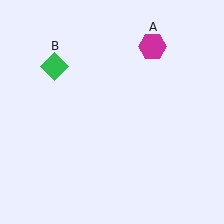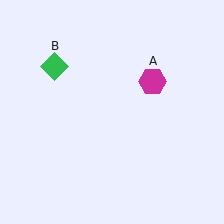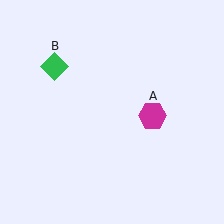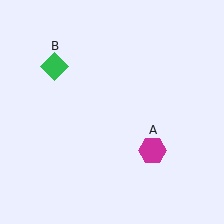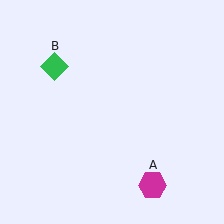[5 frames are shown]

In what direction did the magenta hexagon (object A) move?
The magenta hexagon (object A) moved down.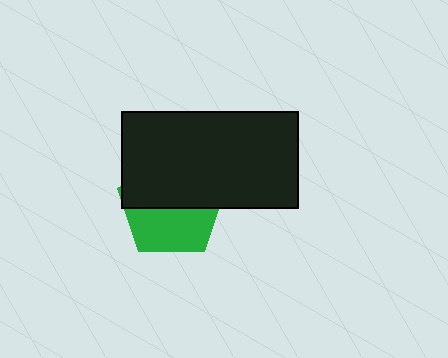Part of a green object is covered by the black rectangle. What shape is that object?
It is a pentagon.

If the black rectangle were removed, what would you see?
You would see the complete green pentagon.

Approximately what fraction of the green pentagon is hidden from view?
Roughly 55% of the green pentagon is hidden behind the black rectangle.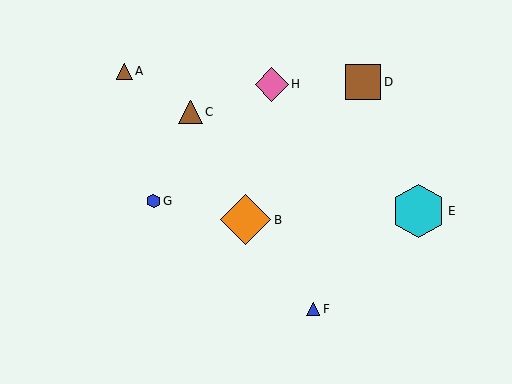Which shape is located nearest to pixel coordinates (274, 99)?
The pink diamond (labeled H) at (272, 84) is nearest to that location.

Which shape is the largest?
The cyan hexagon (labeled E) is the largest.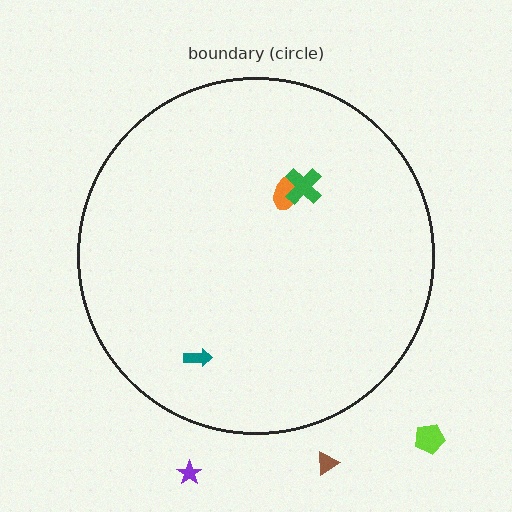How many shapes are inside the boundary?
3 inside, 3 outside.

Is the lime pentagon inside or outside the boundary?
Outside.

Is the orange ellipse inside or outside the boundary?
Inside.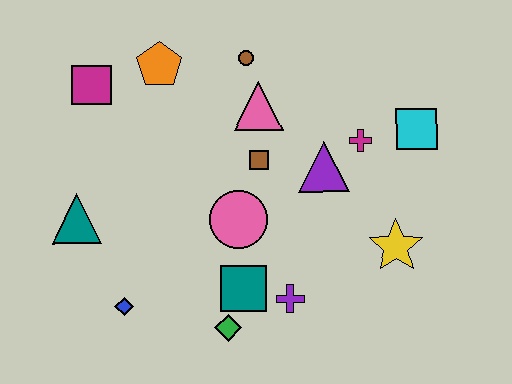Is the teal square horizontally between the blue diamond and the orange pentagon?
No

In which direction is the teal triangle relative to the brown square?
The teal triangle is to the left of the brown square.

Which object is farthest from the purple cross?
The magenta square is farthest from the purple cross.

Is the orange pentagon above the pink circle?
Yes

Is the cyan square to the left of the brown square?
No